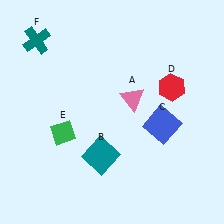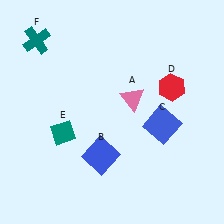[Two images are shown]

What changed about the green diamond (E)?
In Image 1, E is green. In Image 2, it changed to teal.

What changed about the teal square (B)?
In Image 1, B is teal. In Image 2, it changed to blue.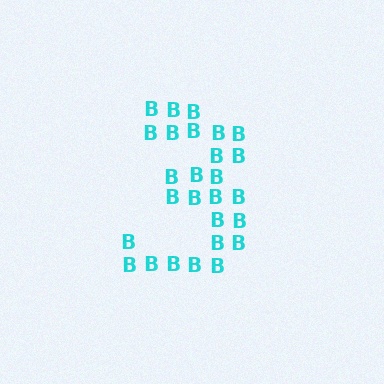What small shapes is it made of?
It is made of small letter B's.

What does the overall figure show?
The overall figure shows the digit 3.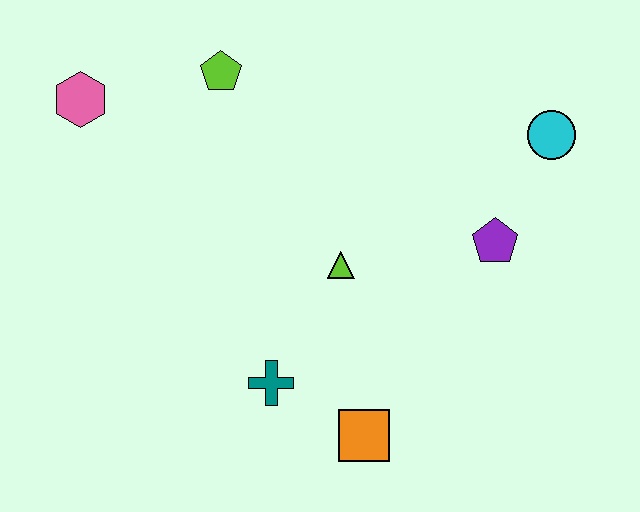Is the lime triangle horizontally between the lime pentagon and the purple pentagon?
Yes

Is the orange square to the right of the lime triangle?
Yes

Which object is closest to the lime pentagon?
The pink hexagon is closest to the lime pentagon.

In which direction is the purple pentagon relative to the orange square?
The purple pentagon is above the orange square.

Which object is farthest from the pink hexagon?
The cyan circle is farthest from the pink hexagon.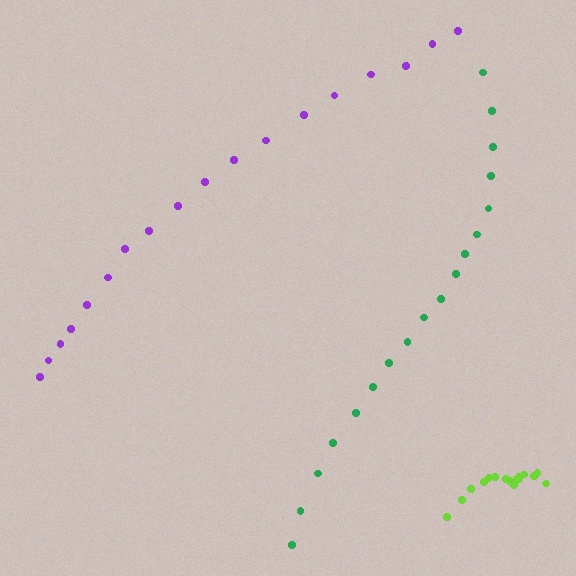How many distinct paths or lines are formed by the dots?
There are 3 distinct paths.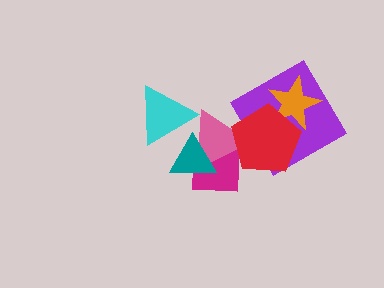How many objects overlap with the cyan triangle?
2 objects overlap with the cyan triangle.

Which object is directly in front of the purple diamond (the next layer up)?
The orange star is directly in front of the purple diamond.